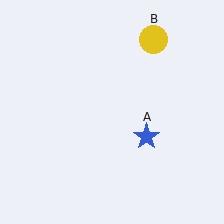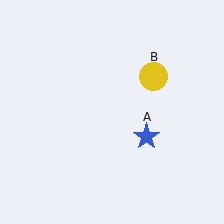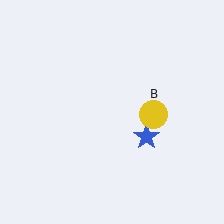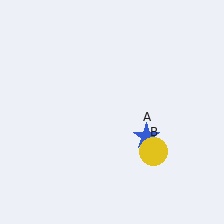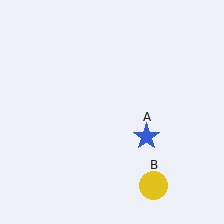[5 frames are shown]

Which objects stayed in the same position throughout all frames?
Blue star (object A) remained stationary.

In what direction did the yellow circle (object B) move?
The yellow circle (object B) moved down.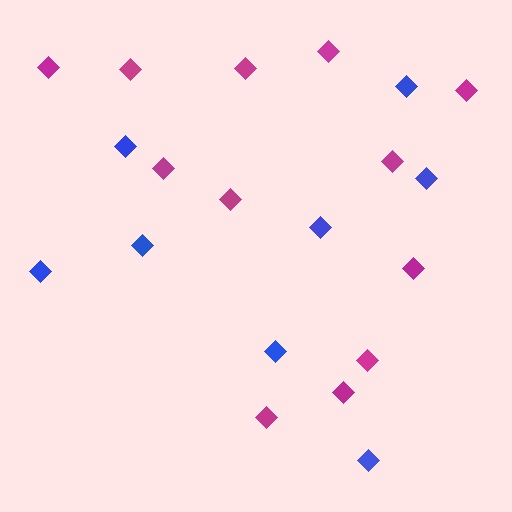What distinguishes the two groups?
There are 2 groups: one group of blue diamonds (8) and one group of magenta diamonds (12).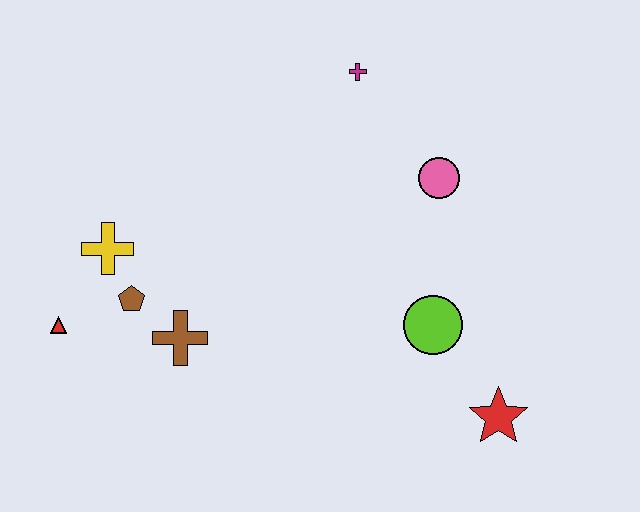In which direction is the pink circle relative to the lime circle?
The pink circle is above the lime circle.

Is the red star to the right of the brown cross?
Yes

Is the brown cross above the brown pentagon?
No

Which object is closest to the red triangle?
The brown pentagon is closest to the red triangle.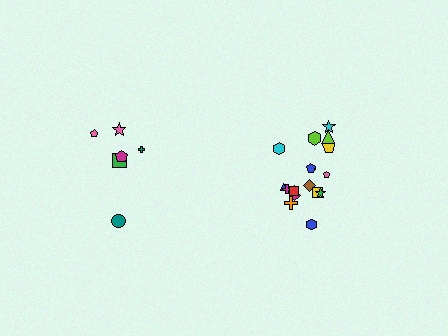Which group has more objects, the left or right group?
The right group.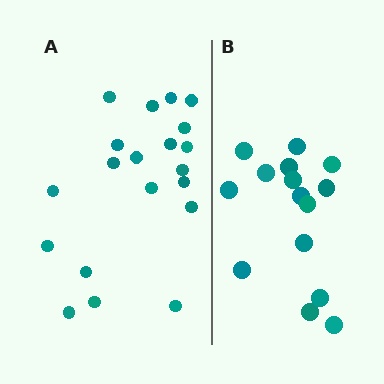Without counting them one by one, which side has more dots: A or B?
Region A (the left region) has more dots.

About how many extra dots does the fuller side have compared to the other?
Region A has about 5 more dots than region B.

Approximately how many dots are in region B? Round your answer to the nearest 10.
About 20 dots. (The exact count is 15, which rounds to 20.)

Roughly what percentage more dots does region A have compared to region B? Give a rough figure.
About 35% more.